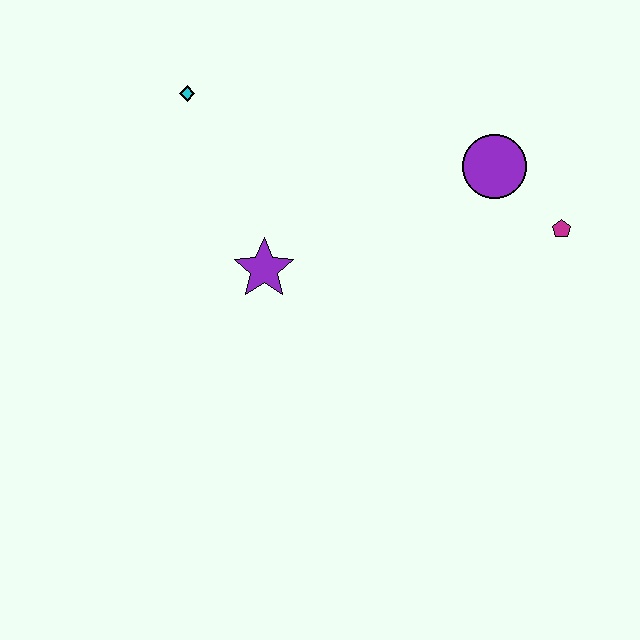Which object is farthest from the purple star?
The magenta pentagon is farthest from the purple star.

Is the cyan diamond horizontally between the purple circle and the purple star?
No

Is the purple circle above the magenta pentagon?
Yes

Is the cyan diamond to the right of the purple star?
No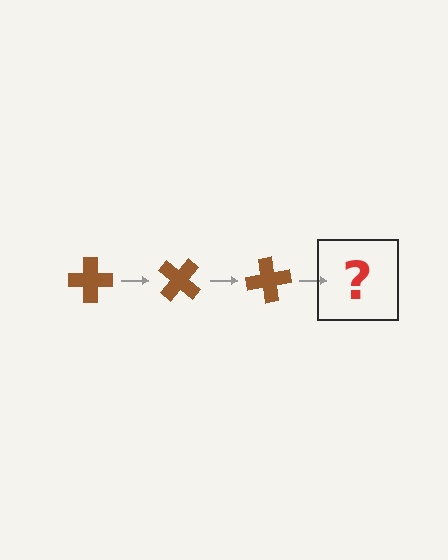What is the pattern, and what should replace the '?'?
The pattern is that the cross rotates 40 degrees each step. The '?' should be a brown cross rotated 120 degrees.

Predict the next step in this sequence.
The next step is a brown cross rotated 120 degrees.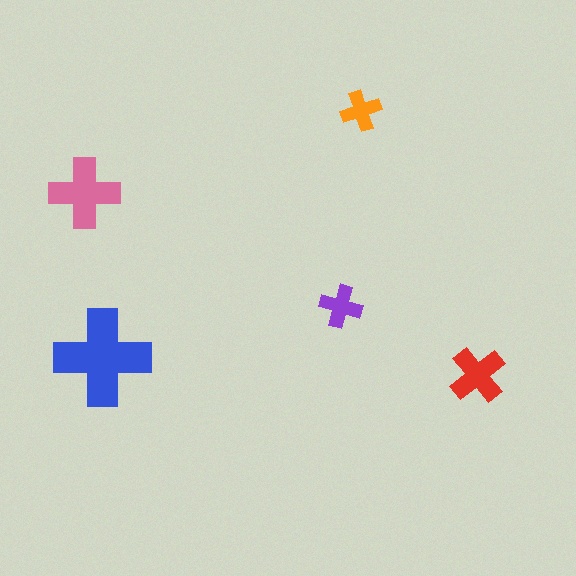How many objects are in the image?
There are 5 objects in the image.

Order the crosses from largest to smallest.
the blue one, the pink one, the red one, the purple one, the orange one.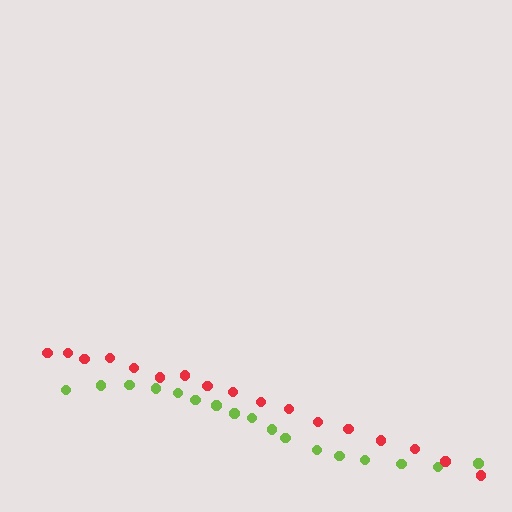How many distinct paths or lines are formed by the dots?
There are 2 distinct paths.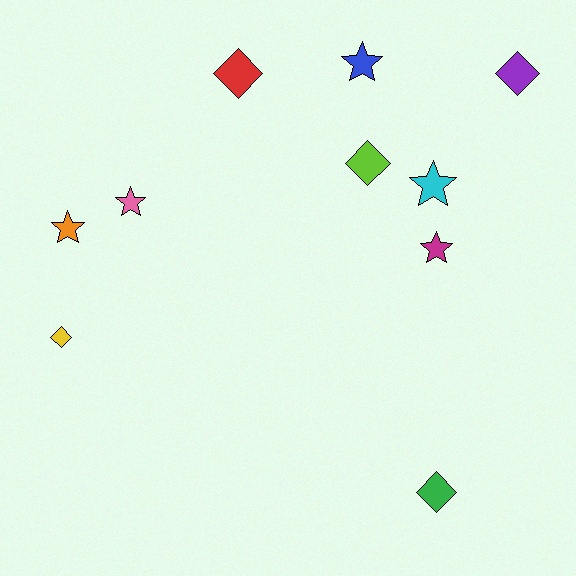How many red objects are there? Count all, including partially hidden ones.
There is 1 red object.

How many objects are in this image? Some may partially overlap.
There are 10 objects.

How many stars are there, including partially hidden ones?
There are 5 stars.